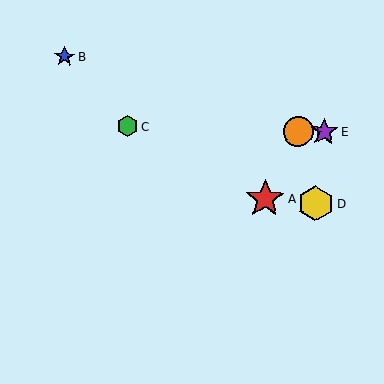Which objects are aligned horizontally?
Objects C, E, F are aligned horizontally.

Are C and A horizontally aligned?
No, C is at y≈126 and A is at y≈199.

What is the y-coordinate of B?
Object B is at y≈57.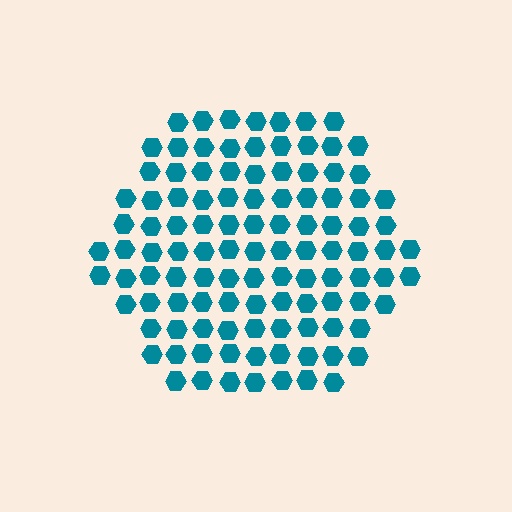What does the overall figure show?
The overall figure shows a hexagon.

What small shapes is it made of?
It is made of small hexagons.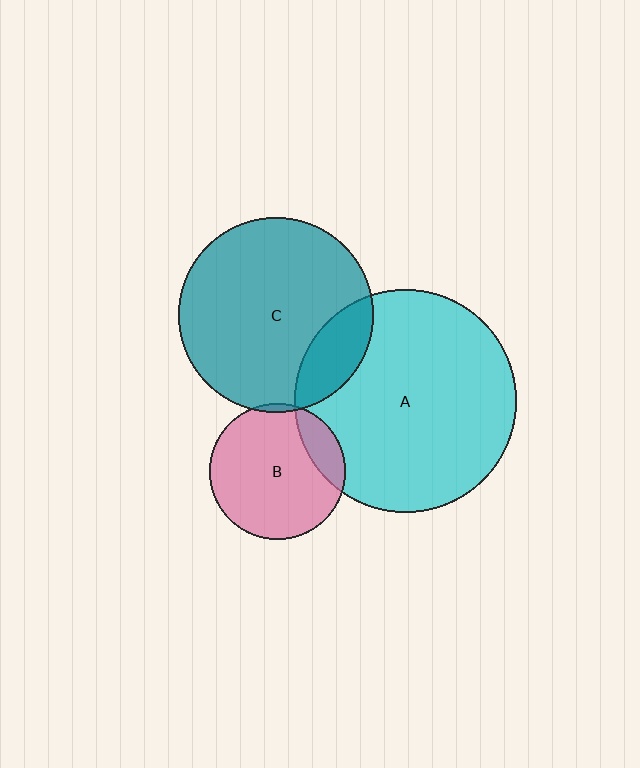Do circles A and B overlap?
Yes.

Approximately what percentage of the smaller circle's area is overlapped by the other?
Approximately 15%.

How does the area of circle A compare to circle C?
Approximately 1.3 times.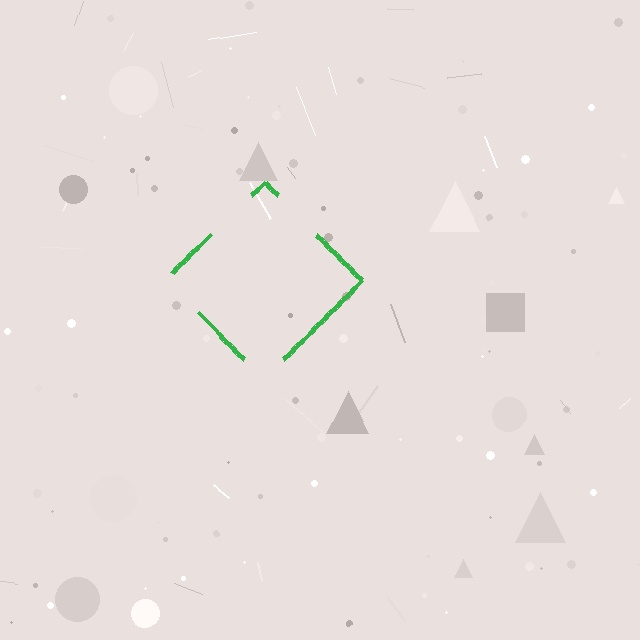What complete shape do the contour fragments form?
The contour fragments form a diamond.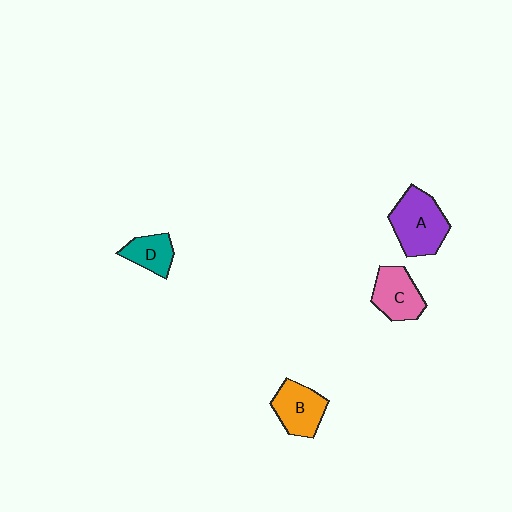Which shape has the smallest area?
Shape D (teal).